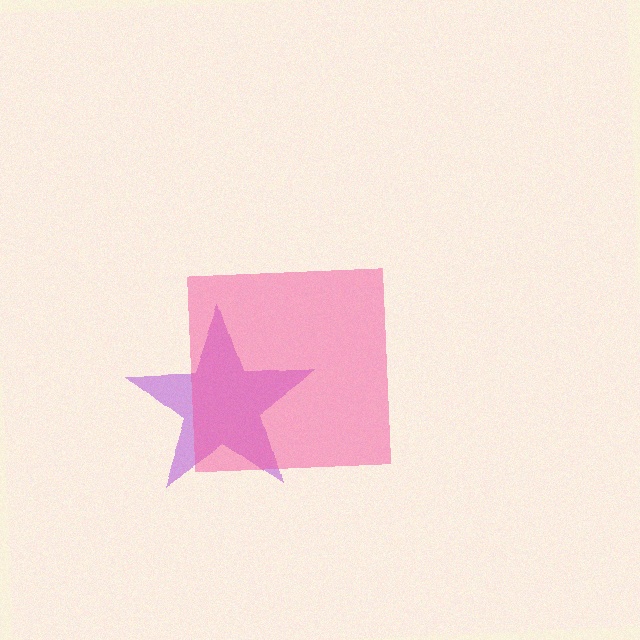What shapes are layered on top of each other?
The layered shapes are: a purple star, a pink square.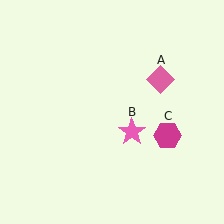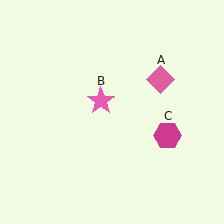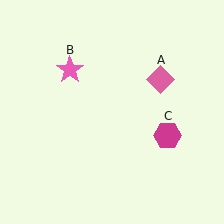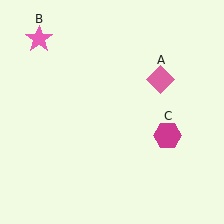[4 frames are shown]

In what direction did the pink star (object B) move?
The pink star (object B) moved up and to the left.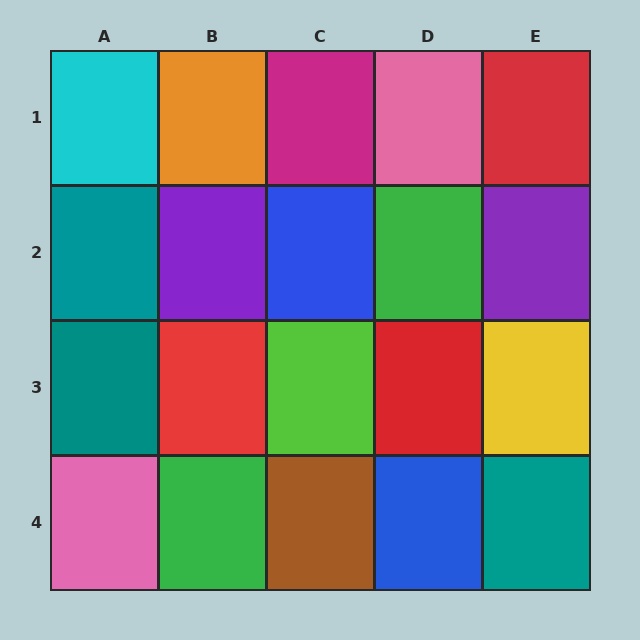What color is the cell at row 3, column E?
Yellow.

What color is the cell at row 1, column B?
Orange.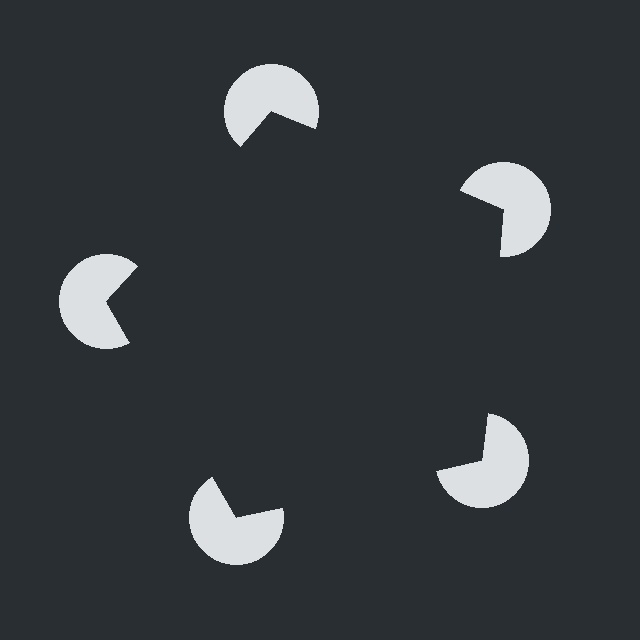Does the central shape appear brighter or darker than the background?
It typically appears slightly darker than the background, even though no actual brightness change is drawn.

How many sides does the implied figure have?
5 sides.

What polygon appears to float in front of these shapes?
An illusory pentagon — its edges are inferred from the aligned wedge cuts in the pac-man discs, not physically drawn.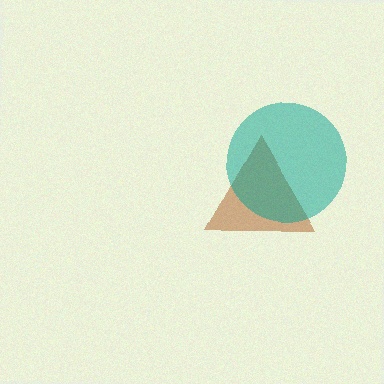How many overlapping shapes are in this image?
There are 2 overlapping shapes in the image.